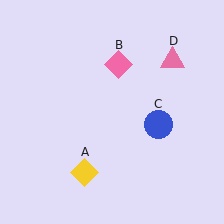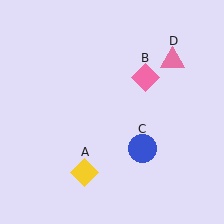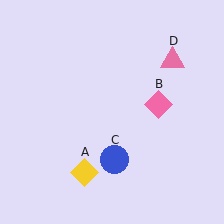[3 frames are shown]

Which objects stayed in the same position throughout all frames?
Yellow diamond (object A) and pink triangle (object D) remained stationary.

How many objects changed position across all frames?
2 objects changed position: pink diamond (object B), blue circle (object C).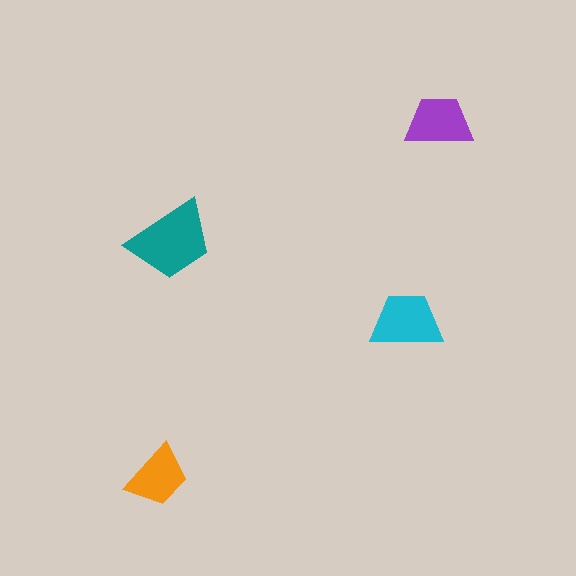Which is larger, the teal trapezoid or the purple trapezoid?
The teal one.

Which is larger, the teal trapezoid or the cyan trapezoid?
The teal one.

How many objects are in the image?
There are 4 objects in the image.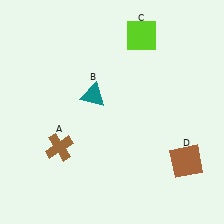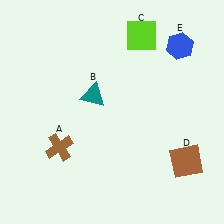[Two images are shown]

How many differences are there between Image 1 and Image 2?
There is 1 difference between the two images.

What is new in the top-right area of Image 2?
A blue hexagon (E) was added in the top-right area of Image 2.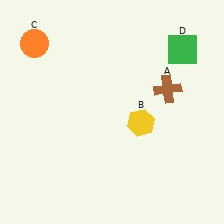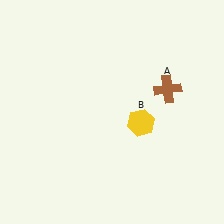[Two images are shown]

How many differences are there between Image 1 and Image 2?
There are 2 differences between the two images.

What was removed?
The orange circle (C), the green square (D) were removed in Image 2.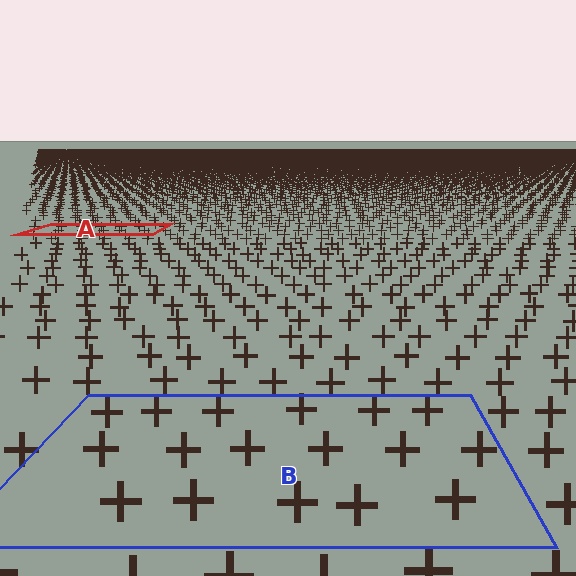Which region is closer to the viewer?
Region B is closer. The texture elements there are larger and more spread out.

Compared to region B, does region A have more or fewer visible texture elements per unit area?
Region A has more texture elements per unit area — they are packed more densely because it is farther away.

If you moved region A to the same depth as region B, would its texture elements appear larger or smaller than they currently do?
They would appear larger. At a closer depth, the same texture elements are projected at a bigger on-screen size.